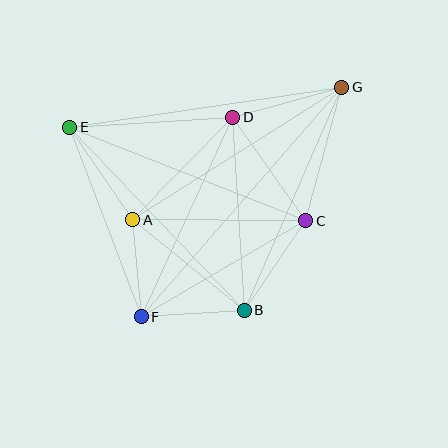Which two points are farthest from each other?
Points F and G are farthest from each other.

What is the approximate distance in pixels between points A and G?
The distance between A and G is approximately 247 pixels.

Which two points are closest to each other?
Points A and F are closest to each other.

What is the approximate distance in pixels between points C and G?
The distance between C and G is approximately 138 pixels.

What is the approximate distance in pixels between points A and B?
The distance between A and B is approximately 143 pixels.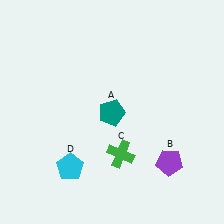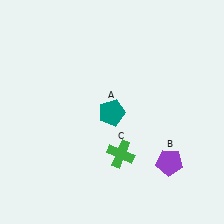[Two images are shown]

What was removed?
The cyan pentagon (D) was removed in Image 2.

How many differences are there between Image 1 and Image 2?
There is 1 difference between the two images.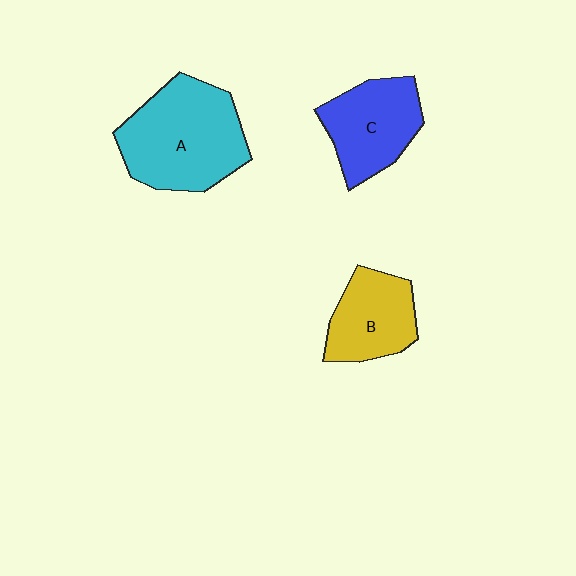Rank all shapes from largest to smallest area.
From largest to smallest: A (cyan), C (blue), B (yellow).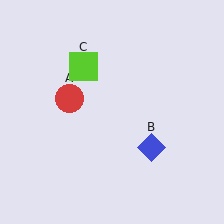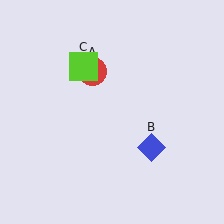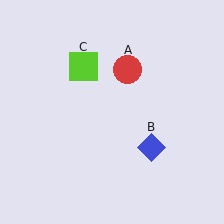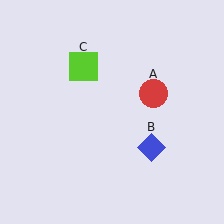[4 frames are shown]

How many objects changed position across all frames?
1 object changed position: red circle (object A).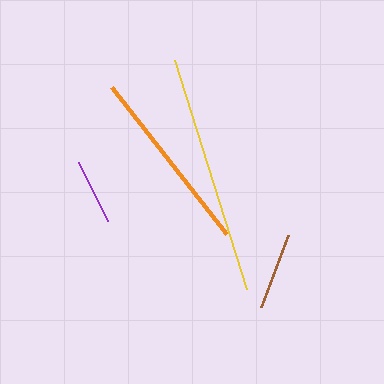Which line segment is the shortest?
The purple line is the shortest at approximately 66 pixels.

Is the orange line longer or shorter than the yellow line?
The yellow line is longer than the orange line.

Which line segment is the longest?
The yellow line is the longest at approximately 240 pixels.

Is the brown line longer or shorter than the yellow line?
The yellow line is longer than the brown line.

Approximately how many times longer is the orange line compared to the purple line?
The orange line is approximately 2.8 times the length of the purple line.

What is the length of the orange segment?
The orange segment is approximately 186 pixels long.